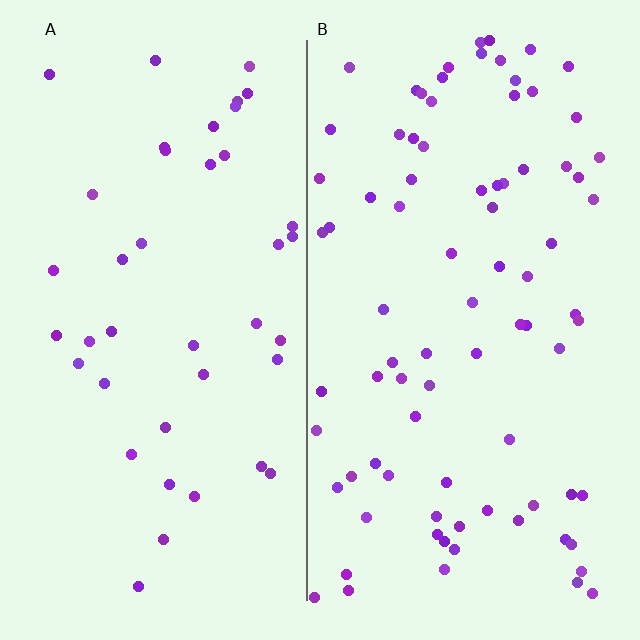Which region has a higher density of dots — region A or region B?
B (the right).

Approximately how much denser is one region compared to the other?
Approximately 2.0× — region B over region A.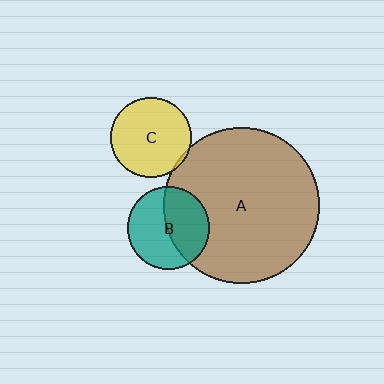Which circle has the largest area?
Circle A (brown).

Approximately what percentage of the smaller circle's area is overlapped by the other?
Approximately 5%.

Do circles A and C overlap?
Yes.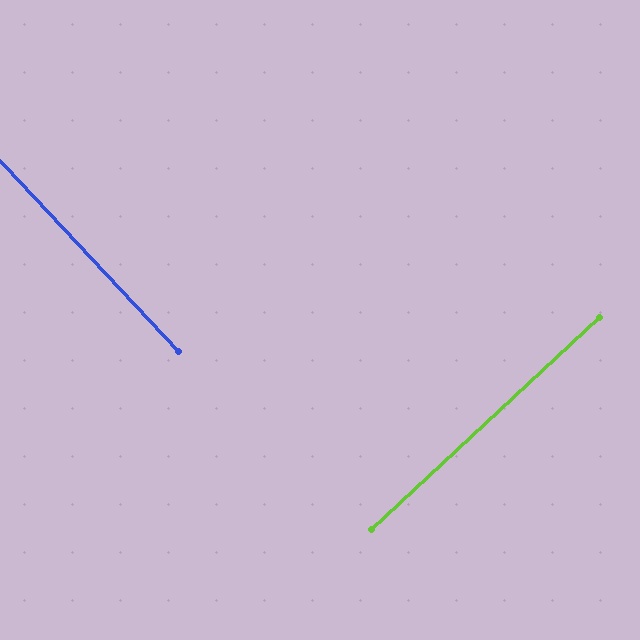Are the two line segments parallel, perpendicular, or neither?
Perpendicular — they meet at approximately 90°.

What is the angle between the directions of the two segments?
Approximately 90 degrees.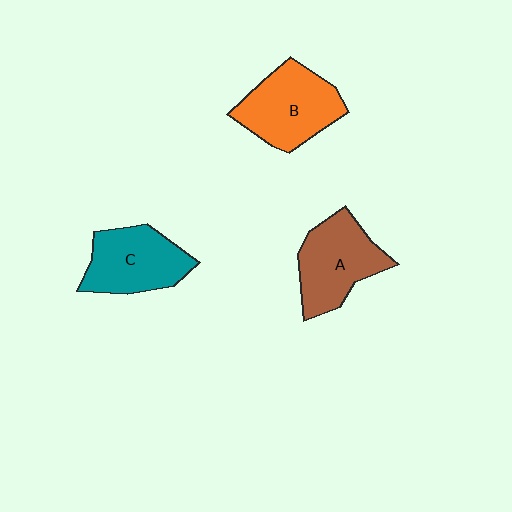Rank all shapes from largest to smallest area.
From largest to smallest: B (orange), A (brown), C (teal).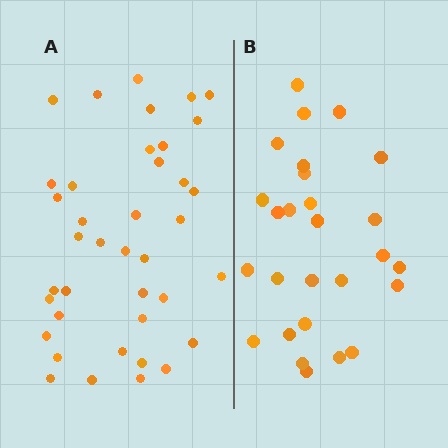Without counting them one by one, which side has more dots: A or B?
Region A (the left region) has more dots.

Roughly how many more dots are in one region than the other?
Region A has roughly 12 or so more dots than region B.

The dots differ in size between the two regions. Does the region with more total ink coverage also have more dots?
No. Region B has more total ink coverage because its dots are larger, but region A actually contains more individual dots. Total area can be misleading — the number of items is what matters here.